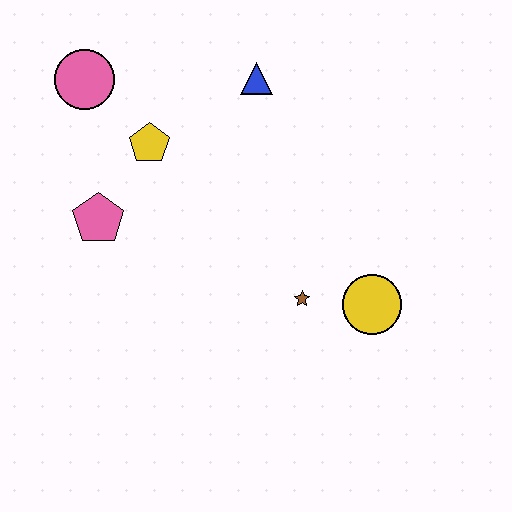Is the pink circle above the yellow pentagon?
Yes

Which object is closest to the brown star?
The yellow circle is closest to the brown star.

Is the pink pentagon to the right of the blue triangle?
No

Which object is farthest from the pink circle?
The yellow circle is farthest from the pink circle.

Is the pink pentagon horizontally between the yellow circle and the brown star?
No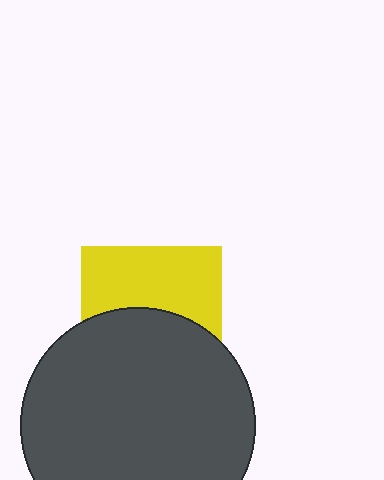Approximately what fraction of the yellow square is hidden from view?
Roughly 51% of the yellow square is hidden behind the dark gray circle.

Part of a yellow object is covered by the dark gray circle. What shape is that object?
It is a square.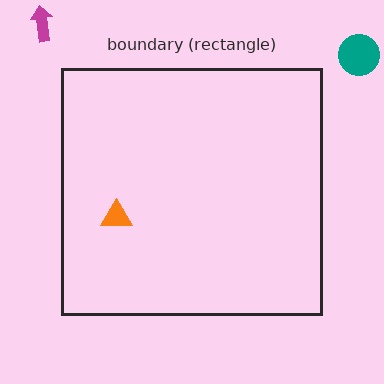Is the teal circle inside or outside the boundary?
Outside.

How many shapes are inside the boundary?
1 inside, 2 outside.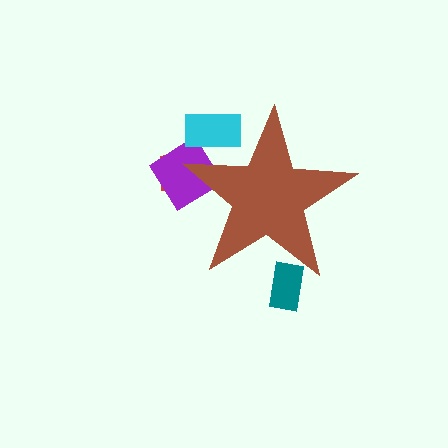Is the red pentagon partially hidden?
Yes, the red pentagon is partially hidden behind the brown star.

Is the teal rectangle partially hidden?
Yes, the teal rectangle is partially hidden behind the brown star.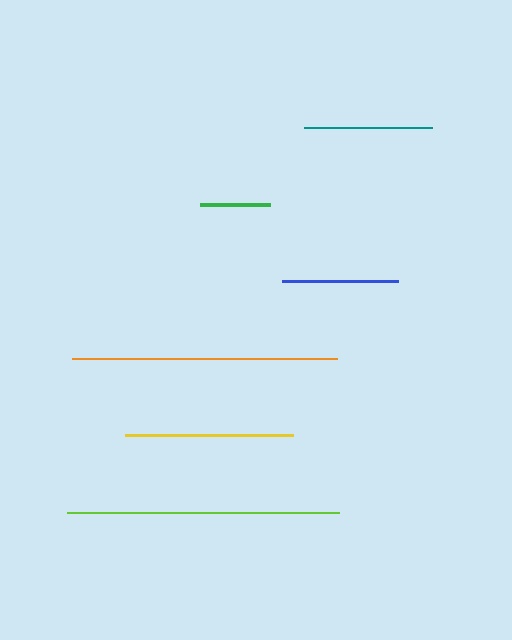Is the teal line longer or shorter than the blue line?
The teal line is longer than the blue line.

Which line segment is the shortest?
The green line is the shortest at approximately 70 pixels.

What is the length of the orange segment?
The orange segment is approximately 265 pixels long.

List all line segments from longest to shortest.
From longest to shortest: lime, orange, yellow, teal, blue, green.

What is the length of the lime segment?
The lime segment is approximately 272 pixels long.